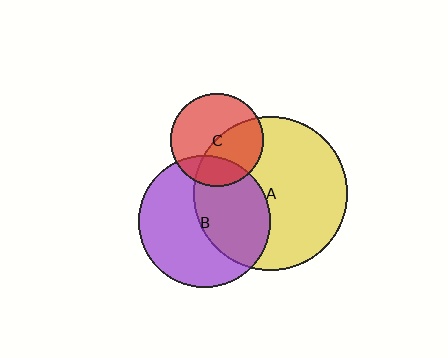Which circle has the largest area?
Circle A (yellow).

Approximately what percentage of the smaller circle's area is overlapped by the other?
Approximately 25%.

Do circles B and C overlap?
Yes.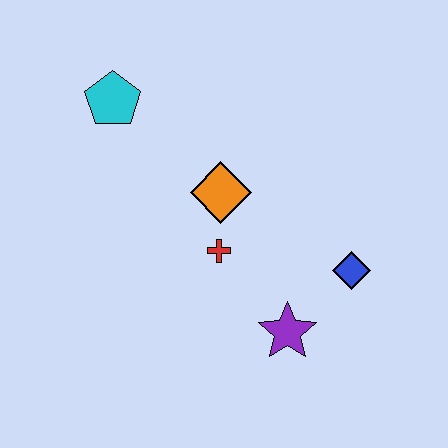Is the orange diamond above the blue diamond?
Yes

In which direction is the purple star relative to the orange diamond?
The purple star is below the orange diamond.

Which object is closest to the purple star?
The blue diamond is closest to the purple star.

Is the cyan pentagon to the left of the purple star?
Yes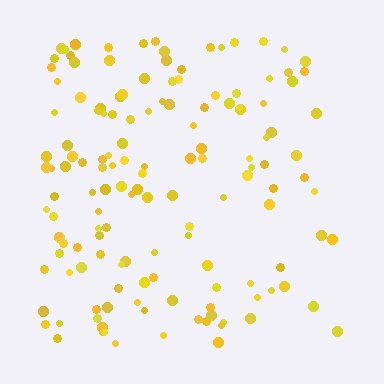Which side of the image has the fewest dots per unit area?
The right.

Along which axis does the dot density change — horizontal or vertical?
Horizontal.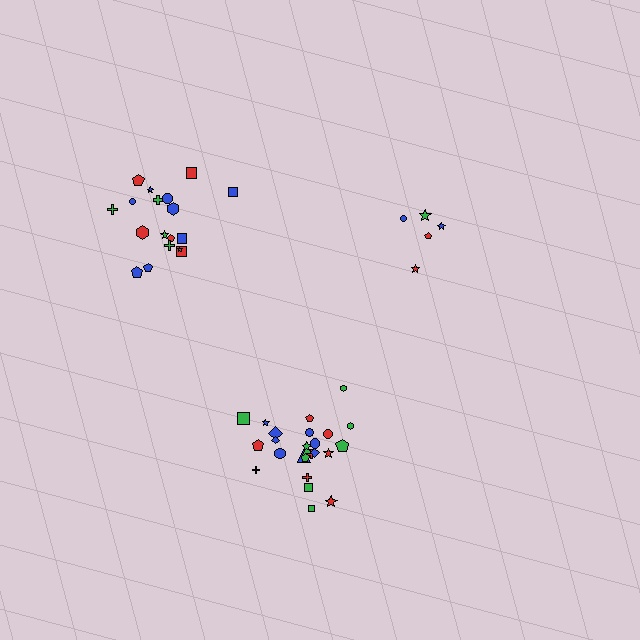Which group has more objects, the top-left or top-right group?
The top-left group.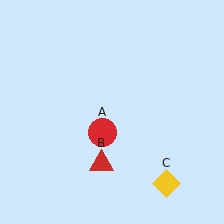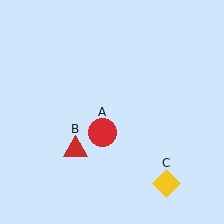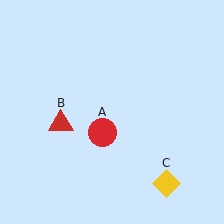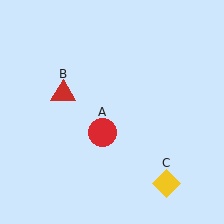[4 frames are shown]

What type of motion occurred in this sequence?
The red triangle (object B) rotated clockwise around the center of the scene.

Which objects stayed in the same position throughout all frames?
Red circle (object A) and yellow diamond (object C) remained stationary.